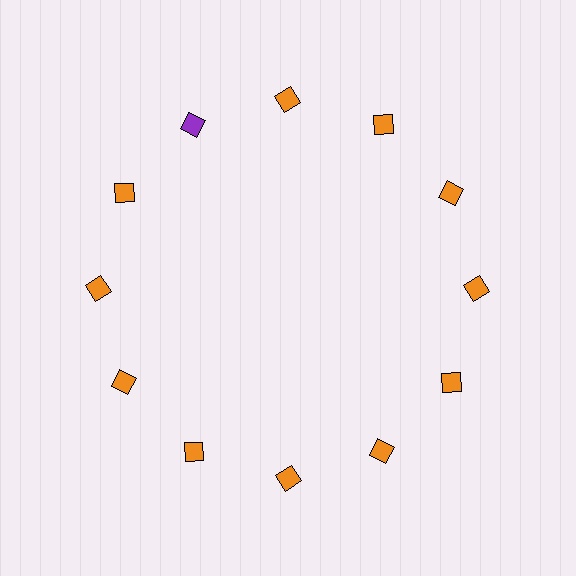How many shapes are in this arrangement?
There are 12 shapes arranged in a ring pattern.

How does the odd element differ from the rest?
It has a different color: purple instead of orange.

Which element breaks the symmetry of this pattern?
The purple diamond at roughly the 11 o'clock position breaks the symmetry. All other shapes are orange diamonds.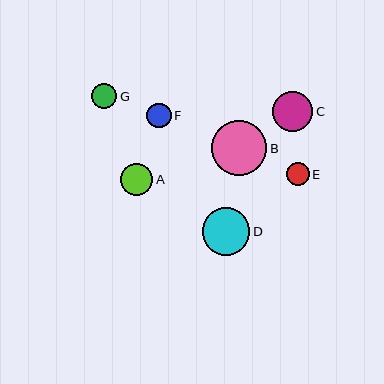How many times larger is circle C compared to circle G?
Circle C is approximately 1.6 times the size of circle G.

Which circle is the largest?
Circle B is the largest with a size of approximately 55 pixels.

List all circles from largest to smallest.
From largest to smallest: B, D, C, A, G, F, E.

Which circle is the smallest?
Circle E is the smallest with a size of approximately 23 pixels.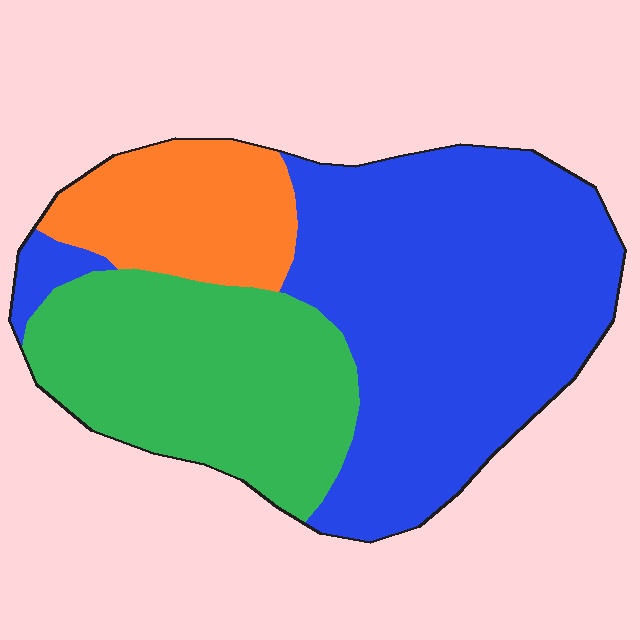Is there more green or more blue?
Blue.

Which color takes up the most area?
Blue, at roughly 55%.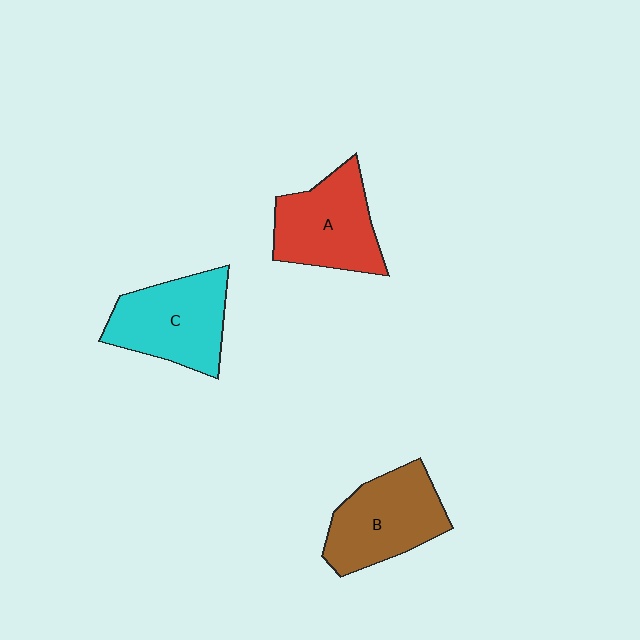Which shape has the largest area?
Shape C (cyan).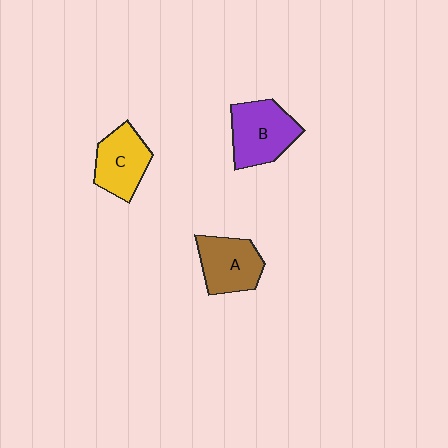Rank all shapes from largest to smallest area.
From largest to smallest: B (purple), A (brown), C (yellow).